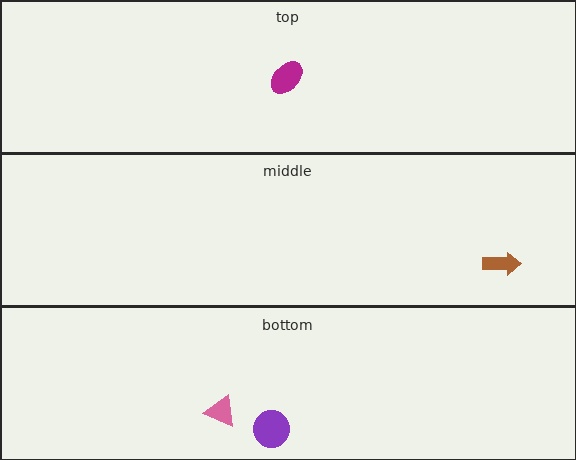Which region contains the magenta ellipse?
The top region.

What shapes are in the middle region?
The brown arrow.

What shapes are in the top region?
The magenta ellipse.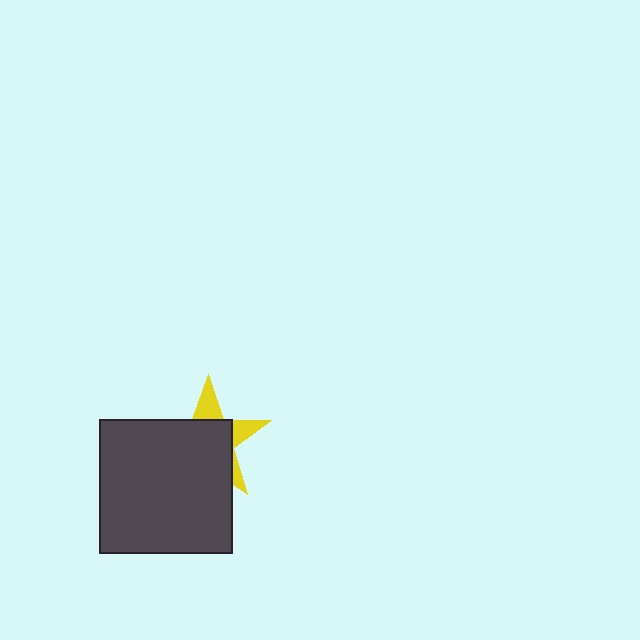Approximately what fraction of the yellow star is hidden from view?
Roughly 70% of the yellow star is hidden behind the dark gray square.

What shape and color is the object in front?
The object in front is a dark gray square.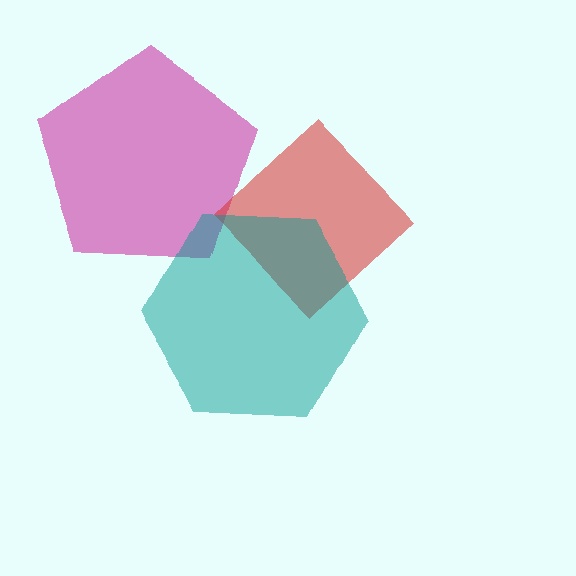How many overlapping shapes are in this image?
There are 3 overlapping shapes in the image.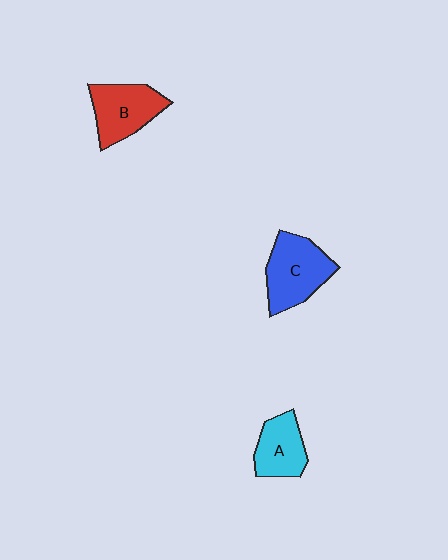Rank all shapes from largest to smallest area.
From largest to smallest: C (blue), B (red), A (cyan).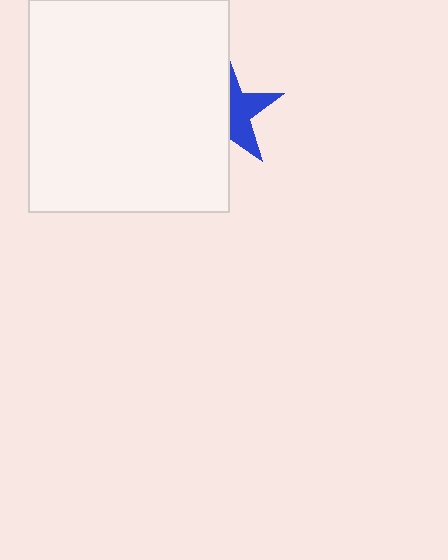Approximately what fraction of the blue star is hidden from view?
Roughly 55% of the blue star is hidden behind the white rectangle.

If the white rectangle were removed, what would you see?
You would see the complete blue star.